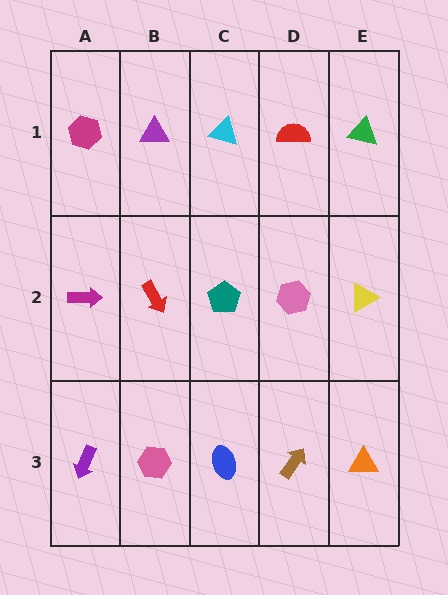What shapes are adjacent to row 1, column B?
A red arrow (row 2, column B), a magenta hexagon (row 1, column A), a cyan triangle (row 1, column C).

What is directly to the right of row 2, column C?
A pink hexagon.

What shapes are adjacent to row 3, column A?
A magenta arrow (row 2, column A), a pink hexagon (row 3, column B).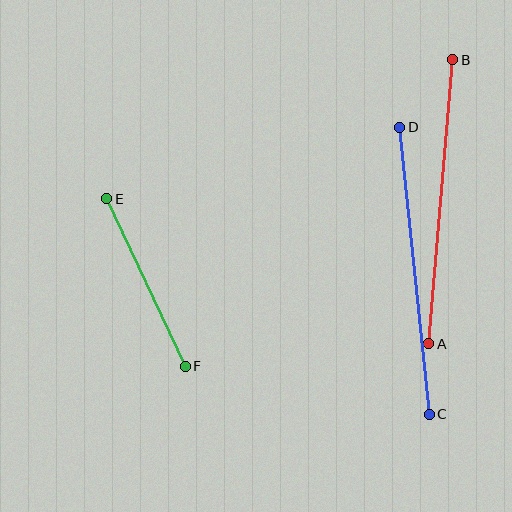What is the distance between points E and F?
The distance is approximately 185 pixels.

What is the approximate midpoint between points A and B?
The midpoint is at approximately (441, 202) pixels.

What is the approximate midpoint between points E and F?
The midpoint is at approximately (146, 282) pixels.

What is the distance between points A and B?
The distance is approximately 285 pixels.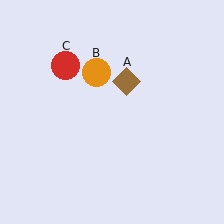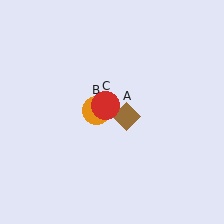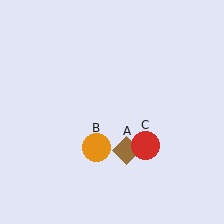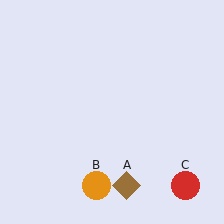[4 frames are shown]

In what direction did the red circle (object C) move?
The red circle (object C) moved down and to the right.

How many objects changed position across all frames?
3 objects changed position: brown diamond (object A), orange circle (object B), red circle (object C).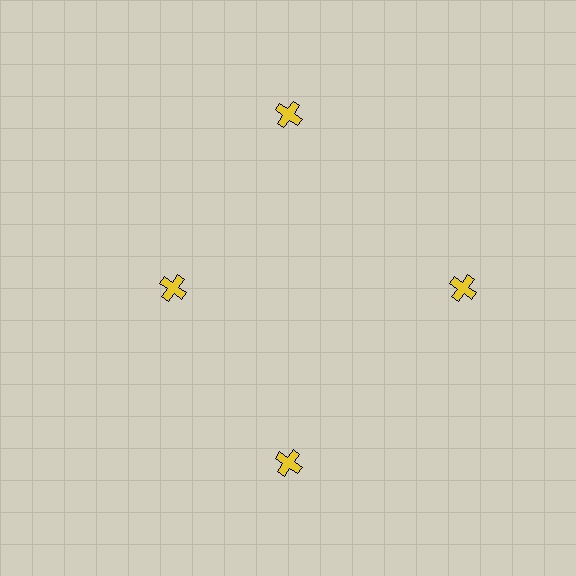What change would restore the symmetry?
The symmetry would be restored by moving it outward, back onto the ring so that all 4 crosses sit at equal angles and equal distance from the center.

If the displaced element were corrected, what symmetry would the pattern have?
It would have 4-fold rotational symmetry — the pattern would map onto itself every 90 degrees.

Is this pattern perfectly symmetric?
No. The 4 yellow crosses are arranged in a ring, but one element near the 9 o'clock position is pulled inward toward the center, breaking the 4-fold rotational symmetry.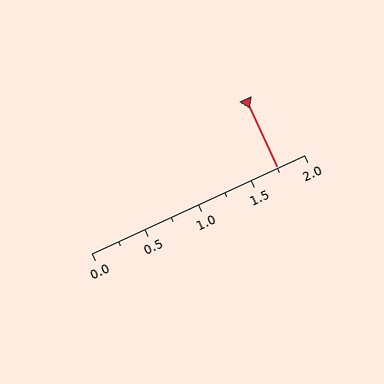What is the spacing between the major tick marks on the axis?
The major ticks are spaced 0.5 apart.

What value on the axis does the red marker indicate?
The marker indicates approximately 1.75.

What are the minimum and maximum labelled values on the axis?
The axis runs from 0.0 to 2.0.